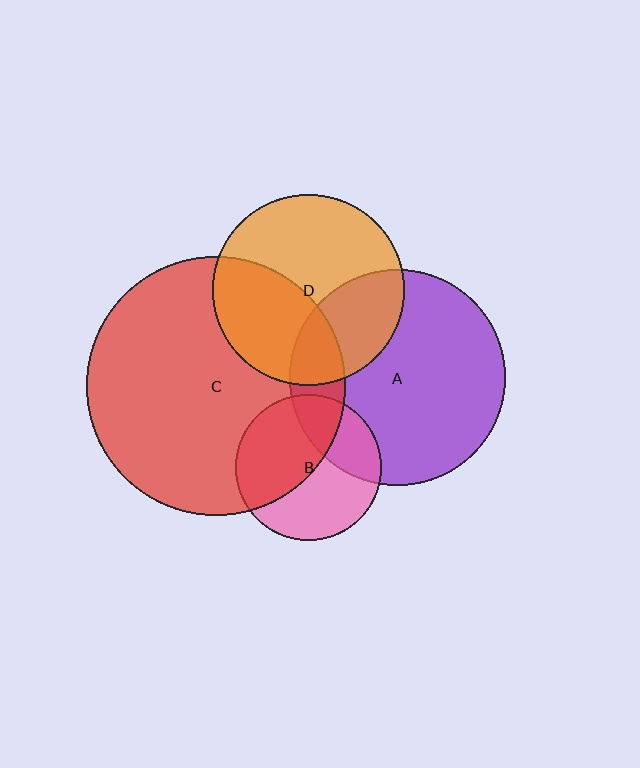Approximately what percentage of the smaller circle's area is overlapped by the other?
Approximately 30%.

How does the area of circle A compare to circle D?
Approximately 1.3 times.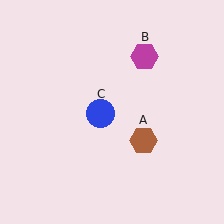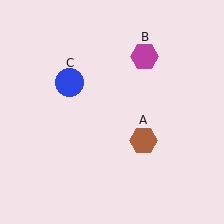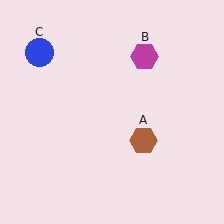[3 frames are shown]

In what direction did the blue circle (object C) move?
The blue circle (object C) moved up and to the left.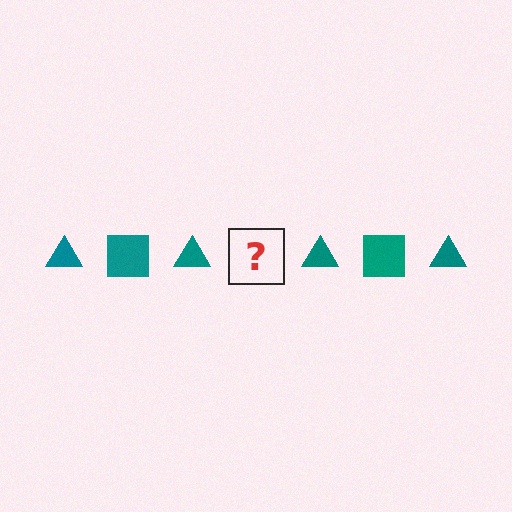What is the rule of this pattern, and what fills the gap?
The rule is that the pattern cycles through triangle, square shapes in teal. The gap should be filled with a teal square.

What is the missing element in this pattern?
The missing element is a teal square.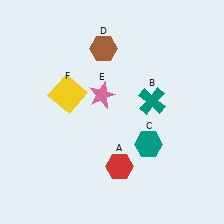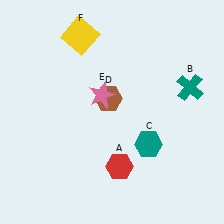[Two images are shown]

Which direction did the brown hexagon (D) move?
The brown hexagon (D) moved down.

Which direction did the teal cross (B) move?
The teal cross (B) moved right.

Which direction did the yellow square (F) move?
The yellow square (F) moved up.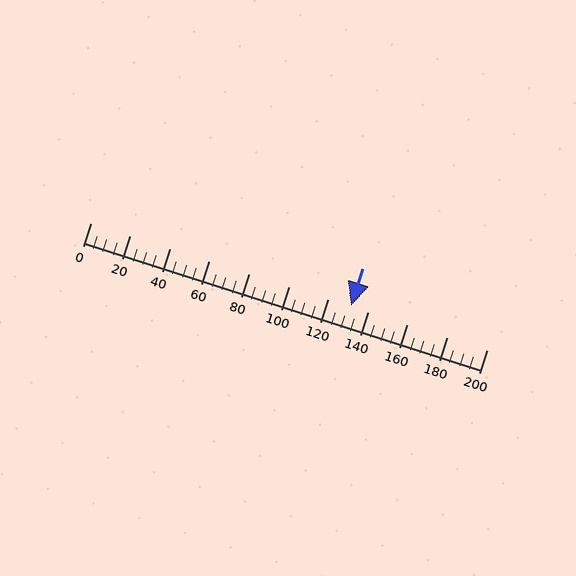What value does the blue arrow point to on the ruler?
The blue arrow points to approximately 131.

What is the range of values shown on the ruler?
The ruler shows values from 0 to 200.